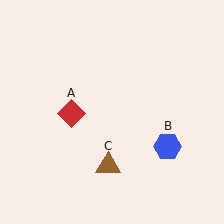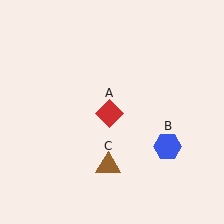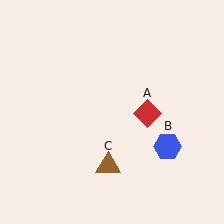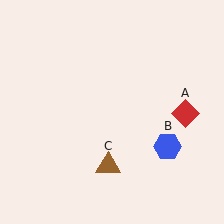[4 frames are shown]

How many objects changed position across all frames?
1 object changed position: red diamond (object A).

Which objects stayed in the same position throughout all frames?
Blue hexagon (object B) and brown triangle (object C) remained stationary.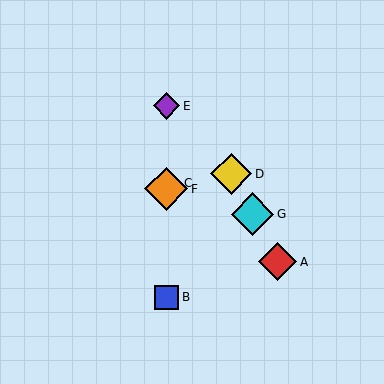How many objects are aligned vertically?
4 objects (B, C, E, F) are aligned vertically.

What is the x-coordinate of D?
Object D is at x≈231.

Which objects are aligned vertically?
Objects B, C, E, F are aligned vertically.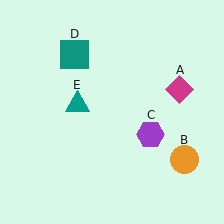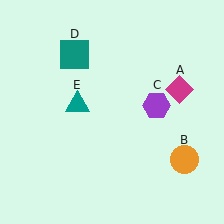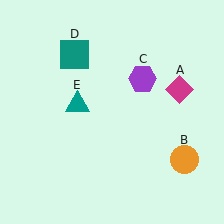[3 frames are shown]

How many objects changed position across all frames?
1 object changed position: purple hexagon (object C).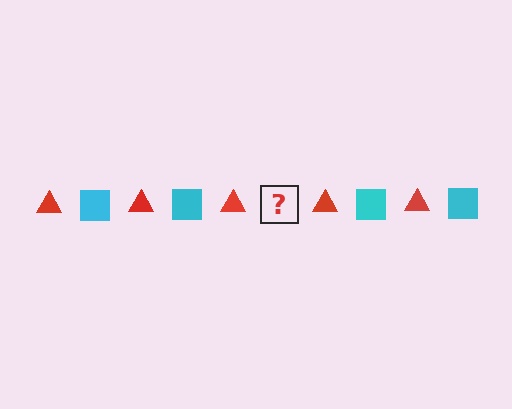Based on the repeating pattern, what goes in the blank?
The blank should be a cyan square.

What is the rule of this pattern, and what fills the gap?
The rule is that the pattern alternates between red triangle and cyan square. The gap should be filled with a cyan square.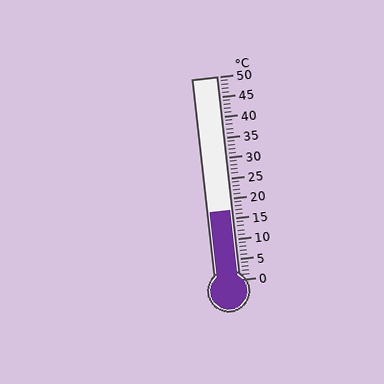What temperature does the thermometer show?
The thermometer shows approximately 17°C.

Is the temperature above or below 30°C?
The temperature is below 30°C.